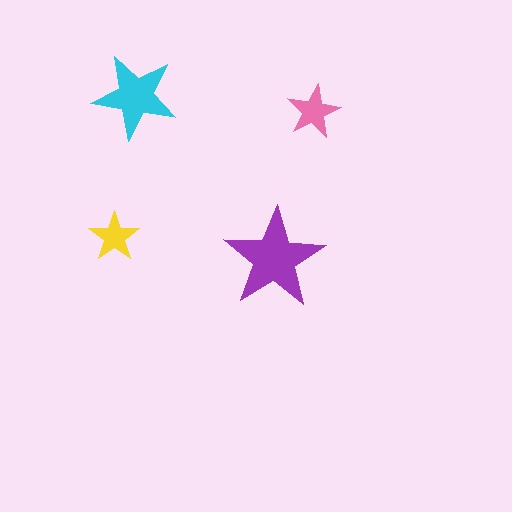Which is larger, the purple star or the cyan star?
The purple one.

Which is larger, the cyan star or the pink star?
The cyan one.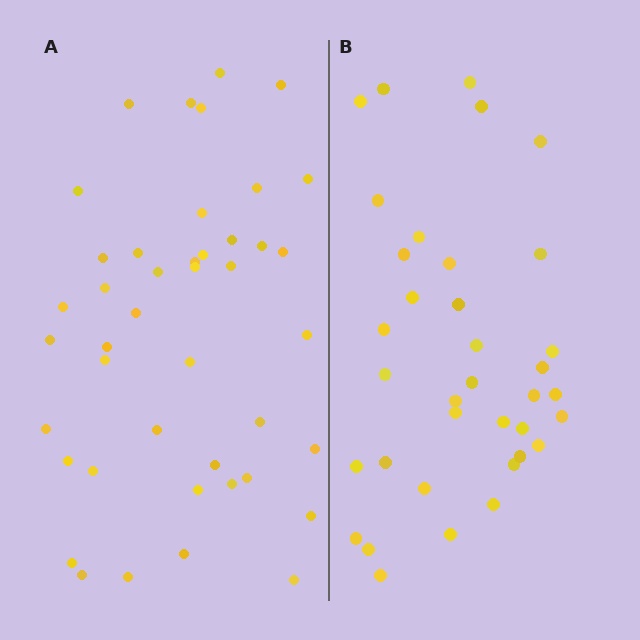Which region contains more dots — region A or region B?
Region A (the left region) has more dots.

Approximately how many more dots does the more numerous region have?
Region A has roughly 8 or so more dots than region B.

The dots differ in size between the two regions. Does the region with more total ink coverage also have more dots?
No. Region B has more total ink coverage because its dots are larger, but region A actually contains more individual dots. Total area can be misleading — the number of items is what matters here.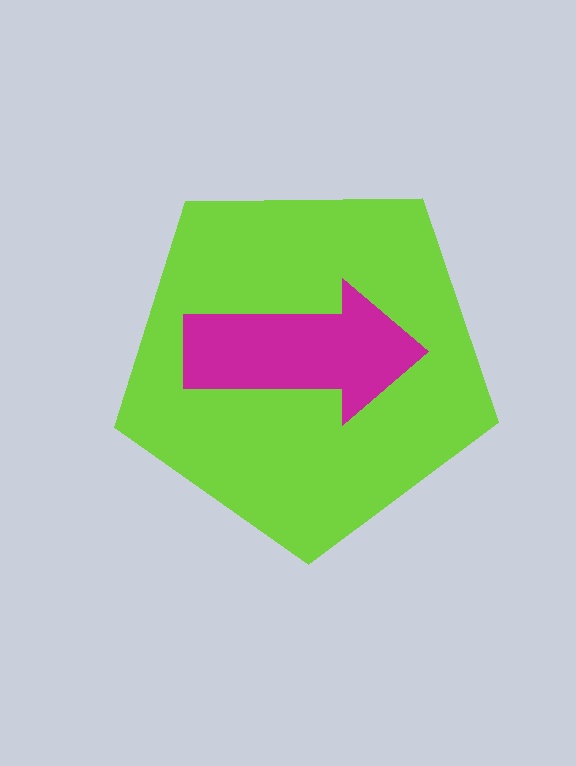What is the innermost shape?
The magenta arrow.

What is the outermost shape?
The lime pentagon.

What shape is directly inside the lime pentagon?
The magenta arrow.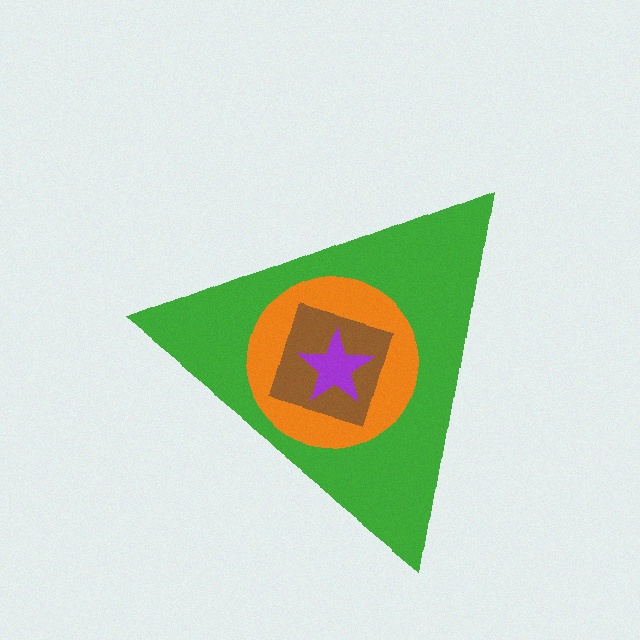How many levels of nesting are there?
4.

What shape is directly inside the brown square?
The purple star.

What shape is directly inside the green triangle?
The orange circle.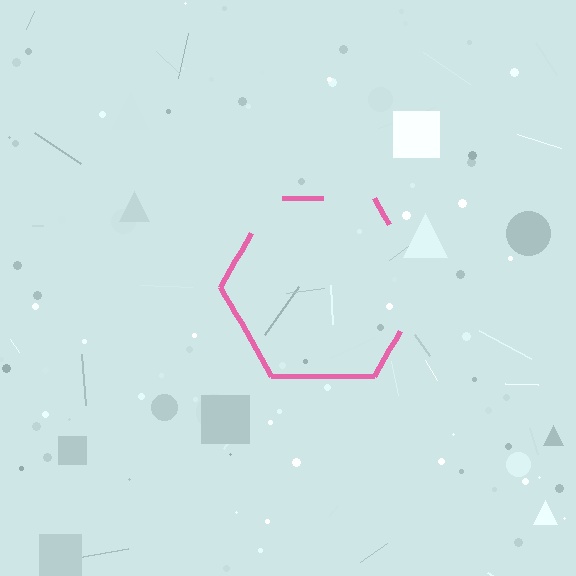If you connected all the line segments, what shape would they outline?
They would outline a hexagon.